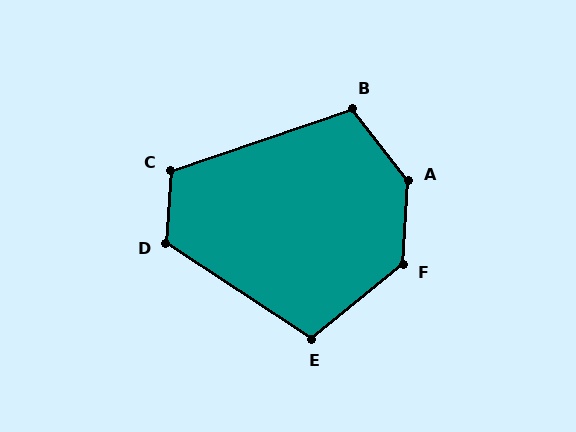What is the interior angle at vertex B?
Approximately 109 degrees (obtuse).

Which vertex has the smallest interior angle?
E, at approximately 108 degrees.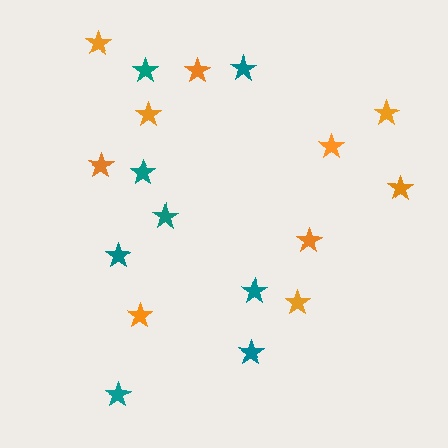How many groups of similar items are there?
There are 2 groups: one group of teal stars (8) and one group of orange stars (10).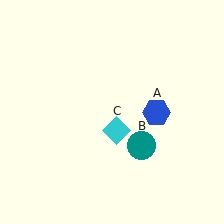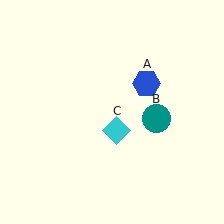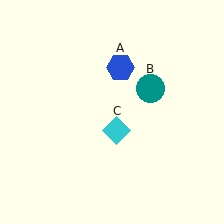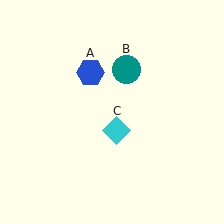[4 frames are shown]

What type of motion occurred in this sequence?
The blue hexagon (object A), teal circle (object B) rotated counterclockwise around the center of the scene.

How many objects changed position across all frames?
2 objects changed position: blue hexagon (object A), teal circle (object B).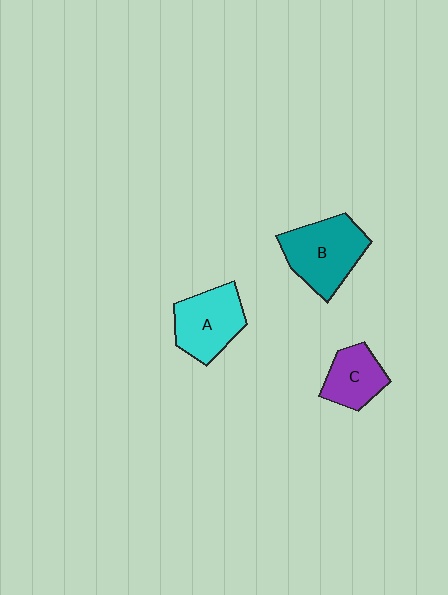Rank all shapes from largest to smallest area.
From largest to smallest: B (teal), A (cyan), C (purple).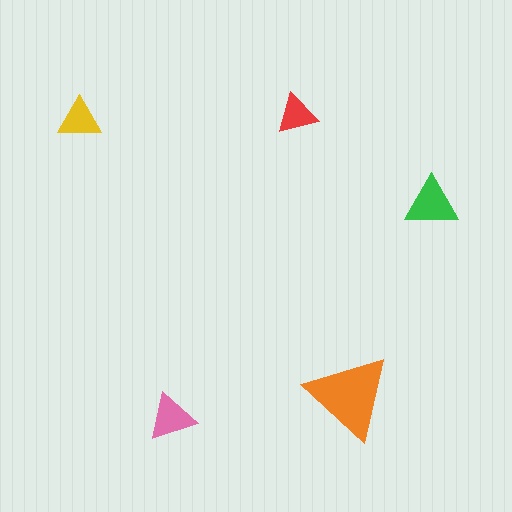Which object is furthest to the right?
The green triangle is rightmost.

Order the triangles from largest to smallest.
the orange one, the green one, the pink one, the yellow one, the red one.